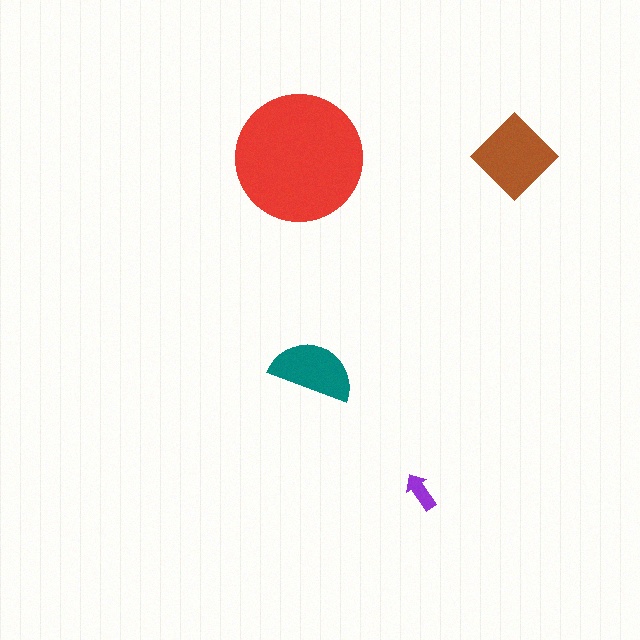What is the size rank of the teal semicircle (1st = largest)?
3rd.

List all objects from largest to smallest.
The red circle, the brown diamond, the teal semicircle, the purple arrow.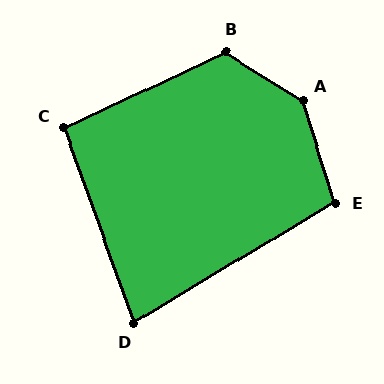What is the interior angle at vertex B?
Approximately 123 degrees (obtuse).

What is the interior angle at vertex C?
Approximately 95 degrees (obtuse).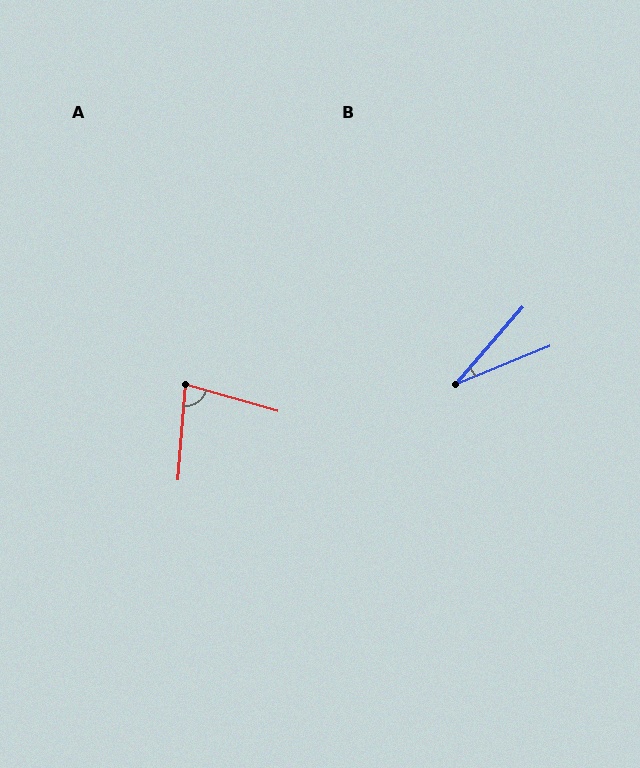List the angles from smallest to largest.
B (27°), A (78°).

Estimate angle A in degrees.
Approximately 78 degrees.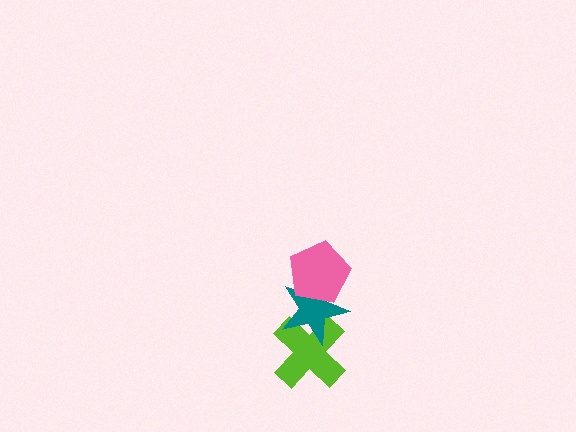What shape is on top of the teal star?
The pink pentagon is on top of the teal star.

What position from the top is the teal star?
The teal star is 2nd from the top.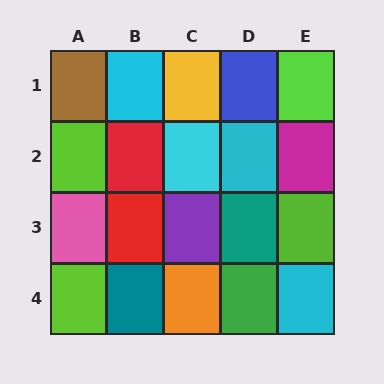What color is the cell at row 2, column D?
Cyan.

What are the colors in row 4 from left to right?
Lime, teal, orange, green, cyan.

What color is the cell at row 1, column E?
Lime.